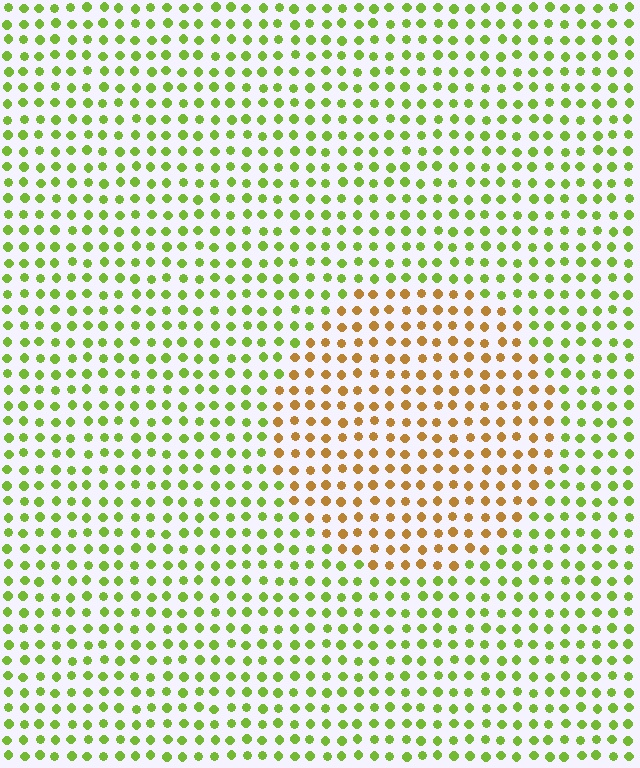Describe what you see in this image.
The image is filled with small lime elements in a uniform arrangement. A circle-shaped region is visible where the elements are tinted to a slightly different hue, forming a subtle color boundary.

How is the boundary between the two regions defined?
The boundary is defined purely by a slight shift in hue (about 56 degrees). Spacing, size, and orientation are identical on both sides.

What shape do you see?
I see a circle.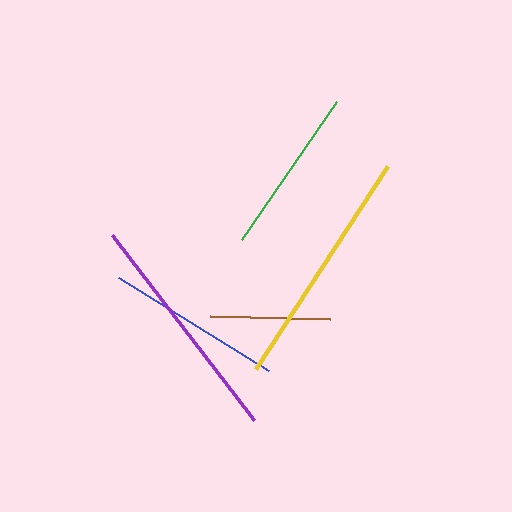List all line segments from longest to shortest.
From longest to shortest: yellow, purple, blue, green, brown.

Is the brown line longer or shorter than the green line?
The green line is longer than the brown line.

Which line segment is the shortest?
The brown line is the shortest at approximately 120 pixels.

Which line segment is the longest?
The yellow line is the longest at approximately 242 pixels.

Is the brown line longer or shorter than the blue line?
The blue line is longer than the brown line.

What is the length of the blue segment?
The blue segment is approximately 177 pixels long.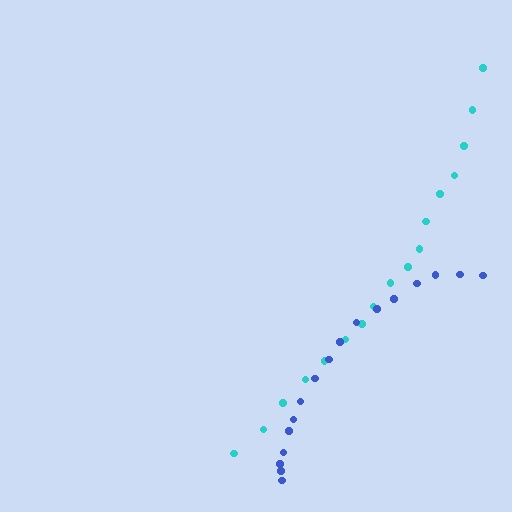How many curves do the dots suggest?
There are 2 distinct paths.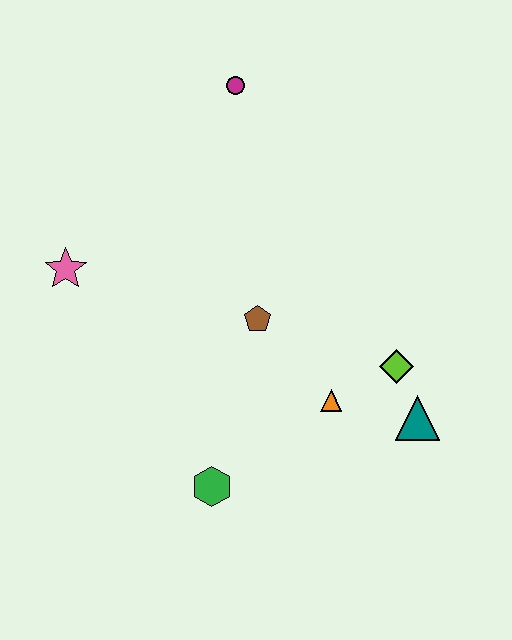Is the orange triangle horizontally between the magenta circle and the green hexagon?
No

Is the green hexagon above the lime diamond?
No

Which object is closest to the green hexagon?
The orange triangle is closest to the green hexagon.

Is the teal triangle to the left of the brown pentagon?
No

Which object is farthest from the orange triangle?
The magenta circle is farthest from the orange triangle.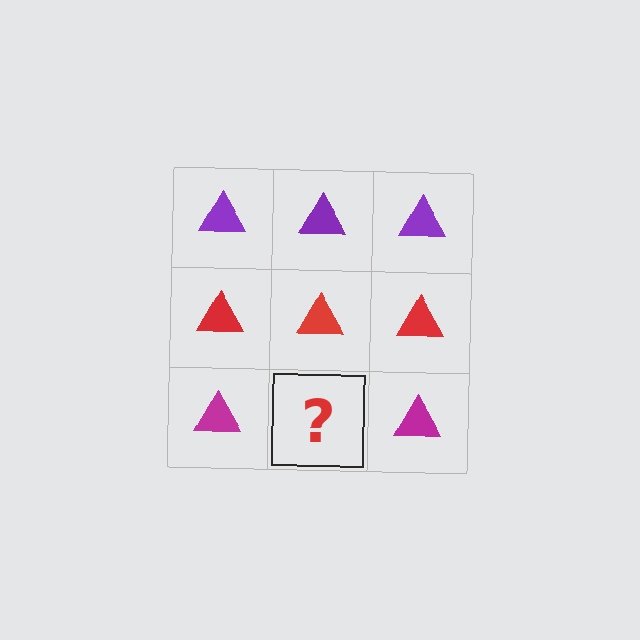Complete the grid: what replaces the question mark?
The question mark should be replaced with a magenta triangle.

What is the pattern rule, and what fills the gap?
The rule is that each row has a consistent color. The gap should be filled with a magenta triangle.